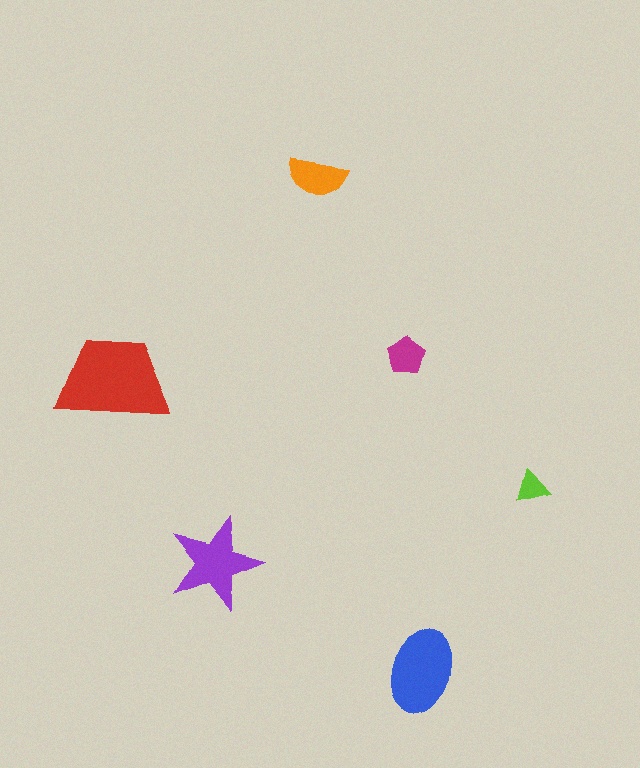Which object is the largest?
The red trapezoid.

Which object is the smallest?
The lime triangle.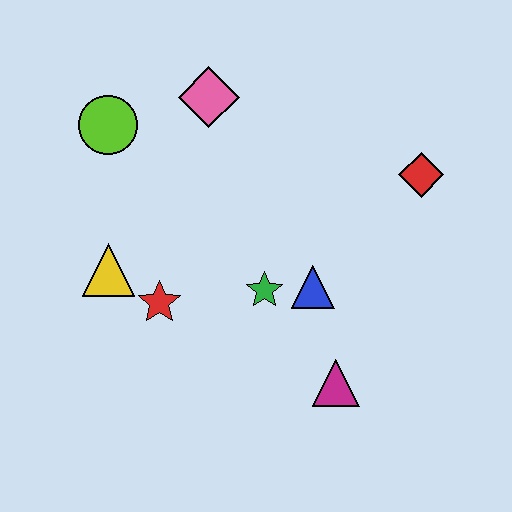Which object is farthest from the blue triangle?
The lime circle is farthest from the blue triangle.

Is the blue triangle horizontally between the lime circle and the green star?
No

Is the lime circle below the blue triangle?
No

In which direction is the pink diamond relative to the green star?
The pink diamond is above the green star.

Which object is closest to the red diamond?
The blue triangle is closest to the red diamond.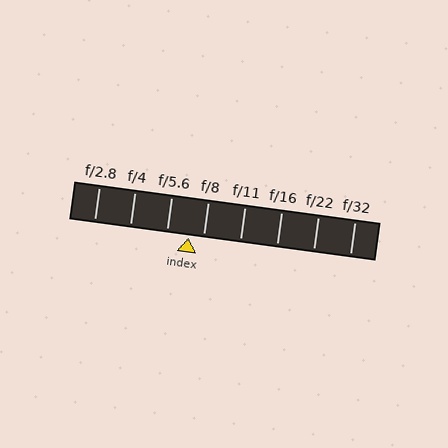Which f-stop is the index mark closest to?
The index mark is closest to f/8.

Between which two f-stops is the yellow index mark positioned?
The index mark is between f/5.6 and f/8.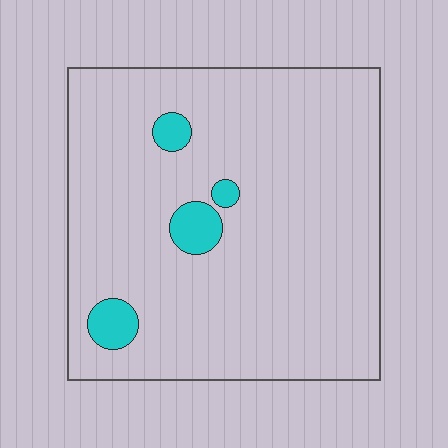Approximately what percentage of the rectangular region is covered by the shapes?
Approximately 5%.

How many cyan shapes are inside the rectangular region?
4.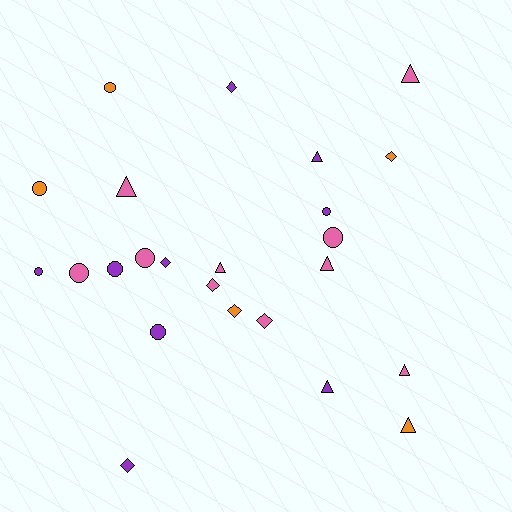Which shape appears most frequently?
Circle, with 9 objects.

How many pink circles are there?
There are 3 pink circles.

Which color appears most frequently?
Pink, with 10 objects.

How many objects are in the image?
There are 24 objects.